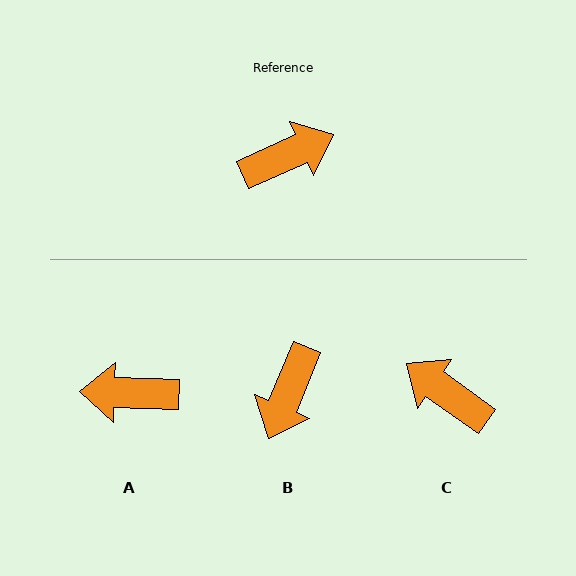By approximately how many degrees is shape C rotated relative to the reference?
Approximately 120 degrees counter-clockwise.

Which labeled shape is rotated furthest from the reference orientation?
A, about 154 degrees away.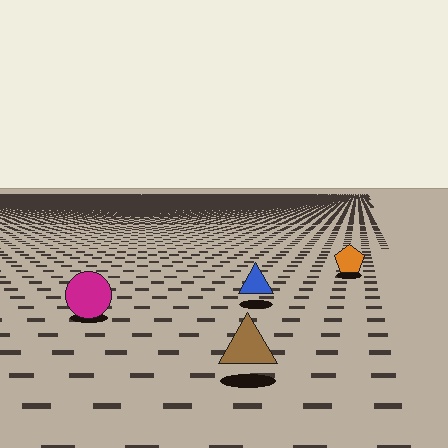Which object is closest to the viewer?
The brown triangle is closest. The texture marks near it are larger and more spread out.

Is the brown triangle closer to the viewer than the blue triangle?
Yes. The brown triangle is closer — you can tell from the texture gradient: the ground texture is coarser near it.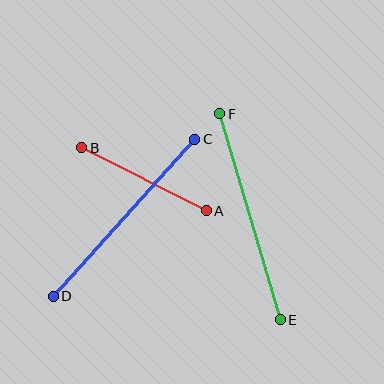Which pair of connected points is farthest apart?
Points E and F are farthest apart.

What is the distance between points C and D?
The distance is approximately 211 pixels.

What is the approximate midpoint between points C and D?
The midpoint is at approximately (124, 218) pixels.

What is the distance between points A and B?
The distance is approximately 140 pixels.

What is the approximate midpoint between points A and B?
The midpoint is at approximately (144, 179) pixels.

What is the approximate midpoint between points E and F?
The midpoint is at approximately (250, 217) pixels.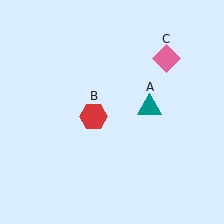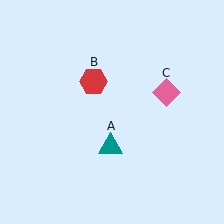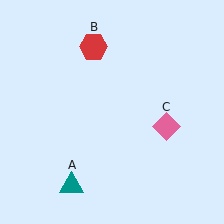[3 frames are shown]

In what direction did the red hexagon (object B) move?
The red hexagon (object B) moved up.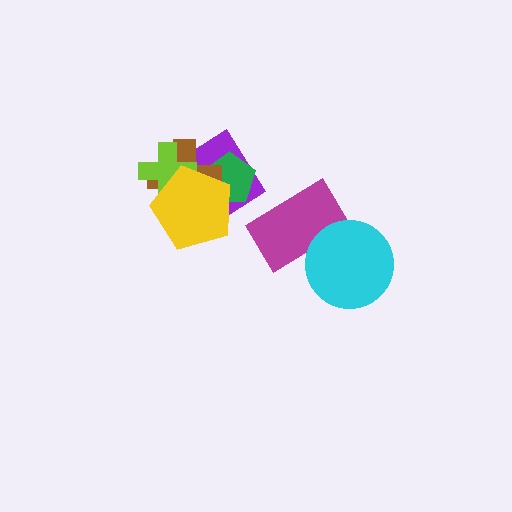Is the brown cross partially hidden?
Yes, it is partially covered by another shape.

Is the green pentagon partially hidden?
Yes, it is partially covered by another shape.